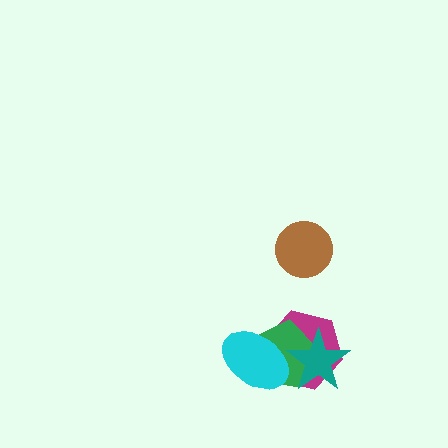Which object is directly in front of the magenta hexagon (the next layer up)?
The green pentagon is directly in front of the magenta hexagon.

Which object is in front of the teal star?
The cyan ellipse is in front of the teal star.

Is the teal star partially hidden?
Yes, it is partially covered by another shape.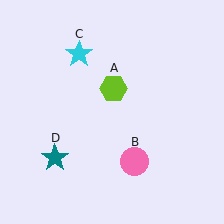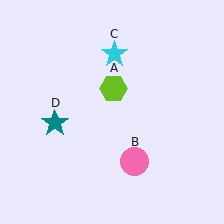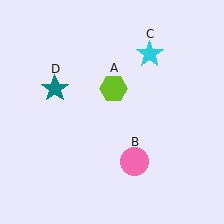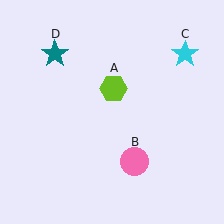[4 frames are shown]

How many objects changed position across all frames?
2 objects changed position: cyan star (object C), teal star (object D).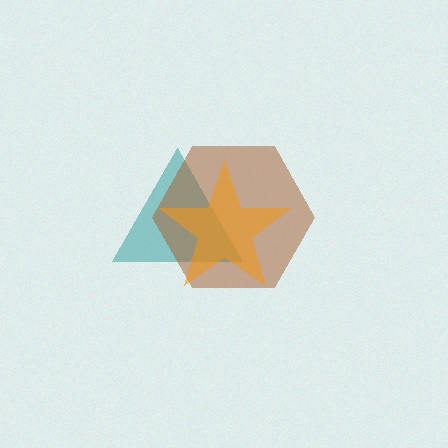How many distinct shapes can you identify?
There are 3 distinct shapes: a teal triangle, a brown hexagon, an orange star.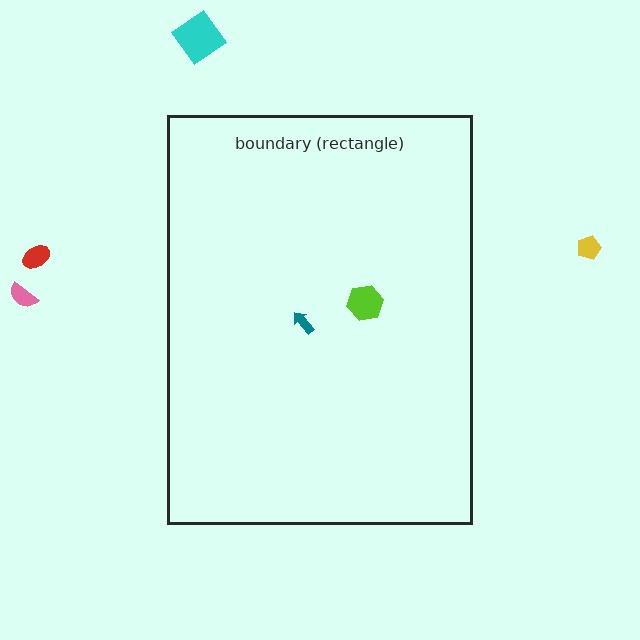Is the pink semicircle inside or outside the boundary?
Outside.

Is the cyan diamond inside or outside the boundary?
Outside.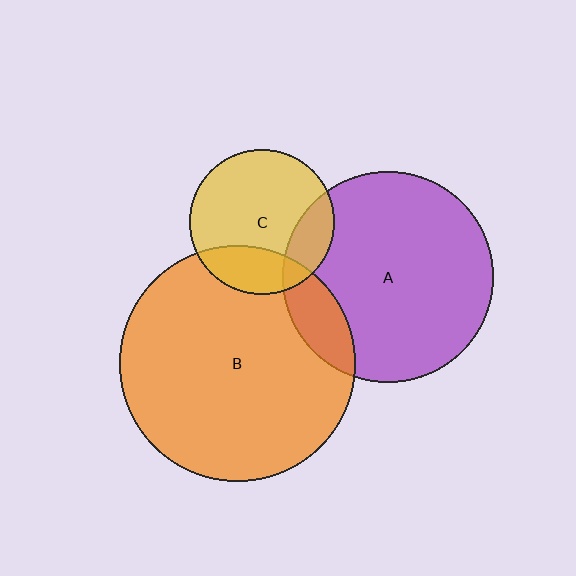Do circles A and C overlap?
Yes.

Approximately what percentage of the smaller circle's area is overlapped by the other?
Approximately 20%.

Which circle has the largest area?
Circle B (orange).